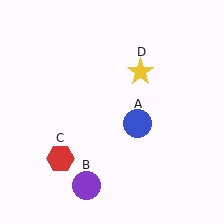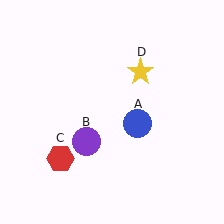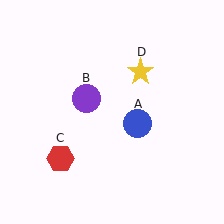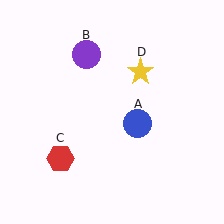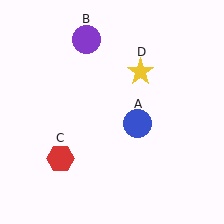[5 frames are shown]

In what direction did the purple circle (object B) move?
The purple circle (object B) moved up.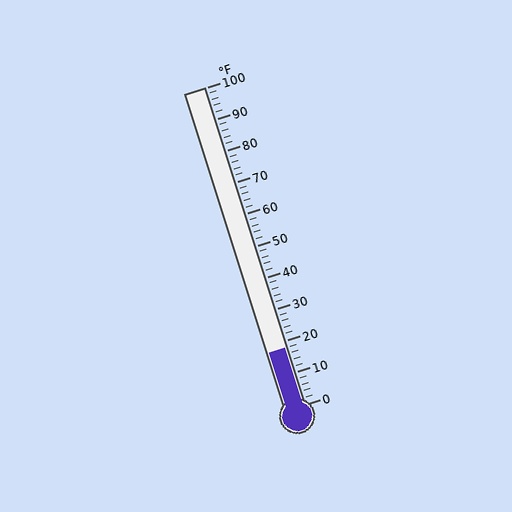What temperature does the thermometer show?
The thermometer shows approximately 18°F.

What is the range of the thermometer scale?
The thermometer scale ranges from 0°F to 100°F.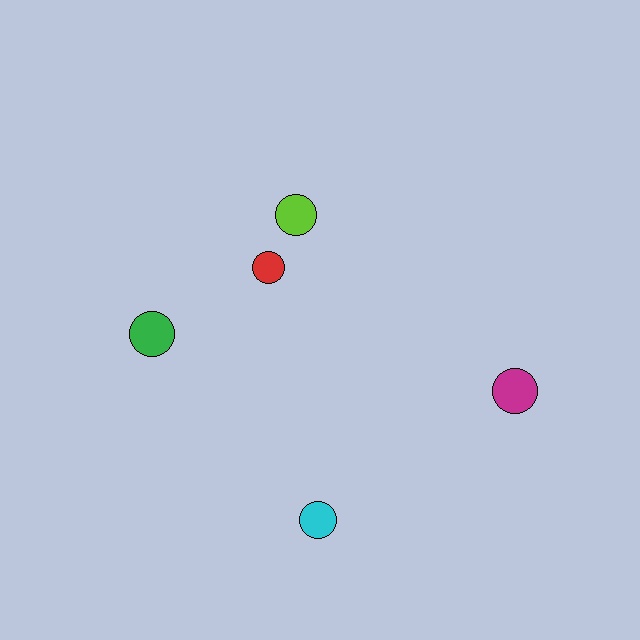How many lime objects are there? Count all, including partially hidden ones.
There is 1 lime object.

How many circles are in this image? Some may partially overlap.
There are 5 circles.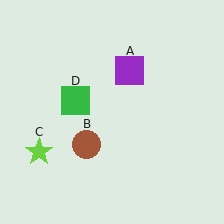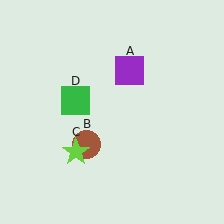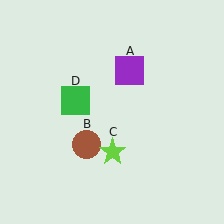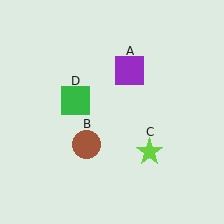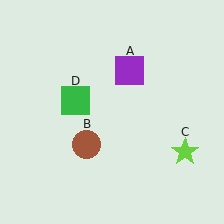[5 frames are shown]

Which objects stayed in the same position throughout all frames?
Purple square (object A) and brown circle (object B) and green square (object D) remained stationary.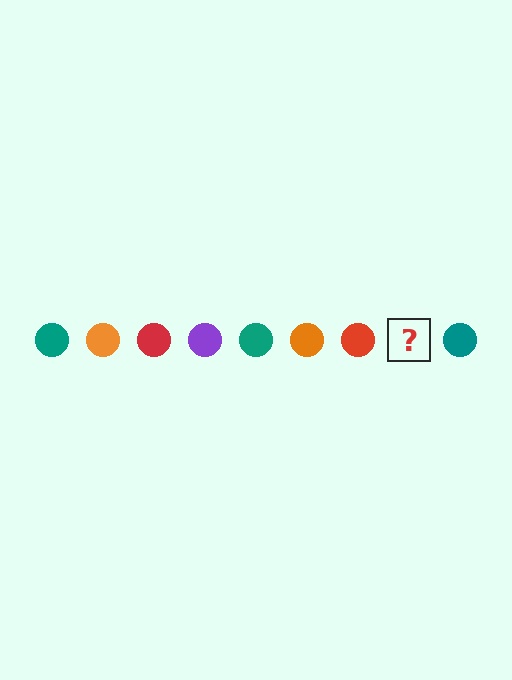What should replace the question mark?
The question mark should be replaced with a purple circle.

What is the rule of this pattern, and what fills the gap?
The rule is that the pattern cycles through teal, orange, red, purple circles. The gap should be filled with a purple circle.